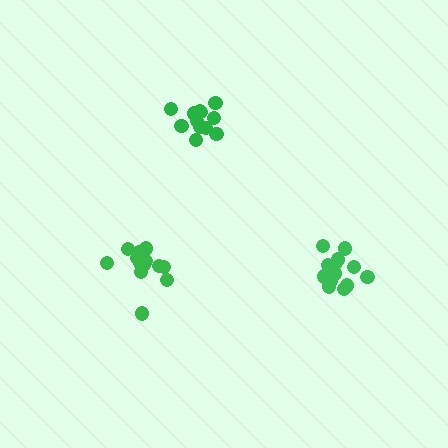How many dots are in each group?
Group 1: 13 dots, Group 2: 13 dots, Group 3: 12 dots (38 total).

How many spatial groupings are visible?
There are 3 spatial groupings.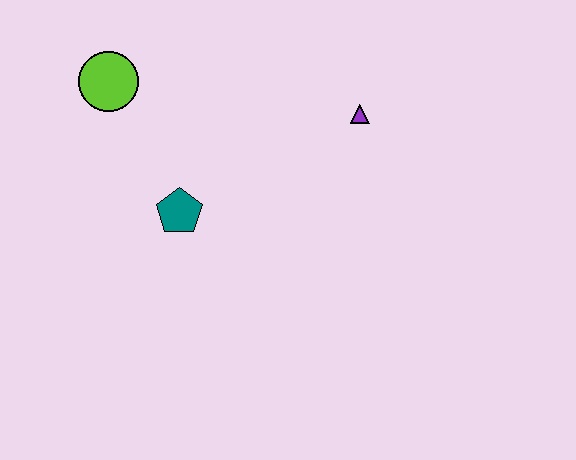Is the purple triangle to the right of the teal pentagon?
Yes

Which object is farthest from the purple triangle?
The lime circle is farthest from the purple triangle.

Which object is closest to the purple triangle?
The teal pentagon is closest to the purple triangle.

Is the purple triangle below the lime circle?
Yes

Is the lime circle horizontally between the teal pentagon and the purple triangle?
No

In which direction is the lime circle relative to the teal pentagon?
The lime circle is above the teal pentagon.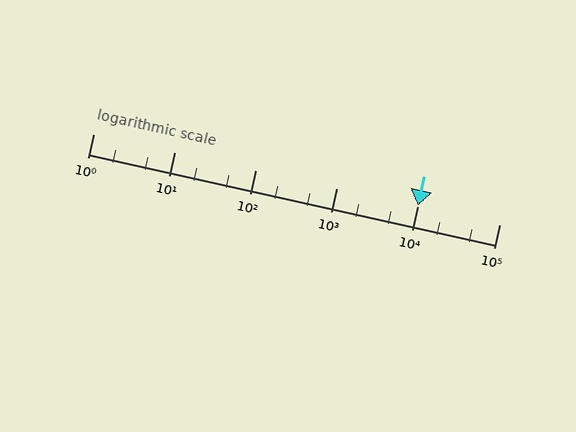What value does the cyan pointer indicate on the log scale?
The pointer indicates approximately 9900.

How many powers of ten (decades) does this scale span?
The scale spans 5 decades, from 1 to 100000.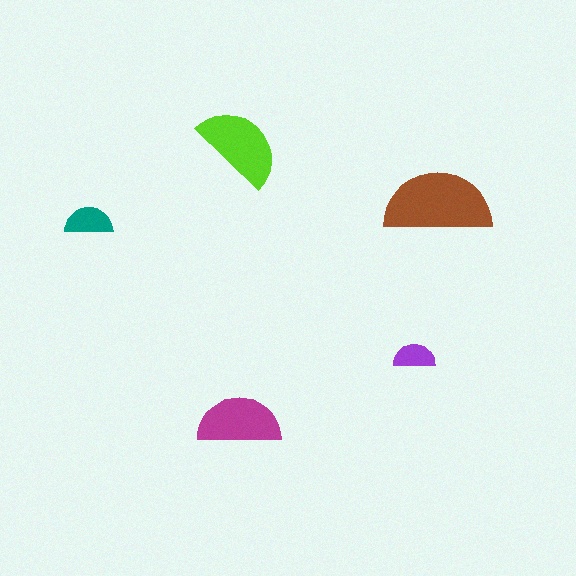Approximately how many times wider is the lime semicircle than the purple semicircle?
About 2 times wider.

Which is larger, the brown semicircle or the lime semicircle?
The brown one.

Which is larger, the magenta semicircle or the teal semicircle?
The magenta one.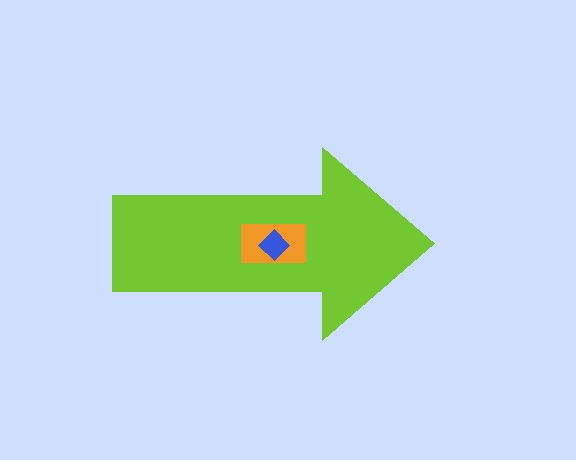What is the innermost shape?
The blue diamond.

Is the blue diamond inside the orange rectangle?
Yes.